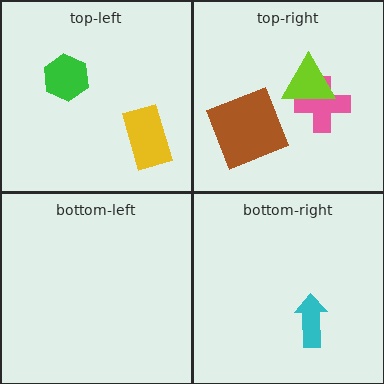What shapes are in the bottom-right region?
The cyan arrow.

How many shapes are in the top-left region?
2.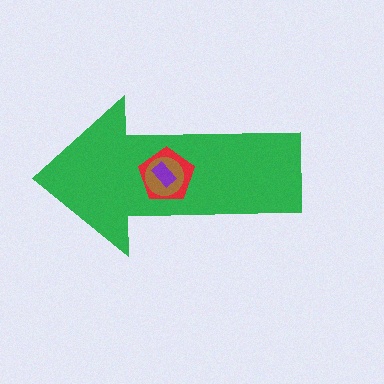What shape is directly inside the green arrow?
The red pentagon.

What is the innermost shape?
The purple rectangle.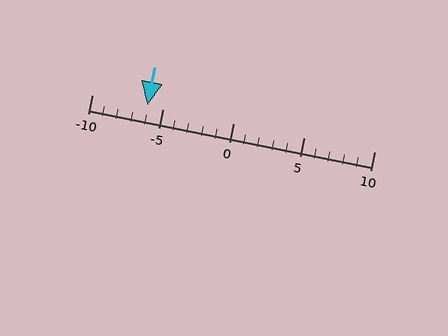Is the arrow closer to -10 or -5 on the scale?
The arrow is closer to -5.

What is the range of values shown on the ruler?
The ruler shows values from -10 to 10.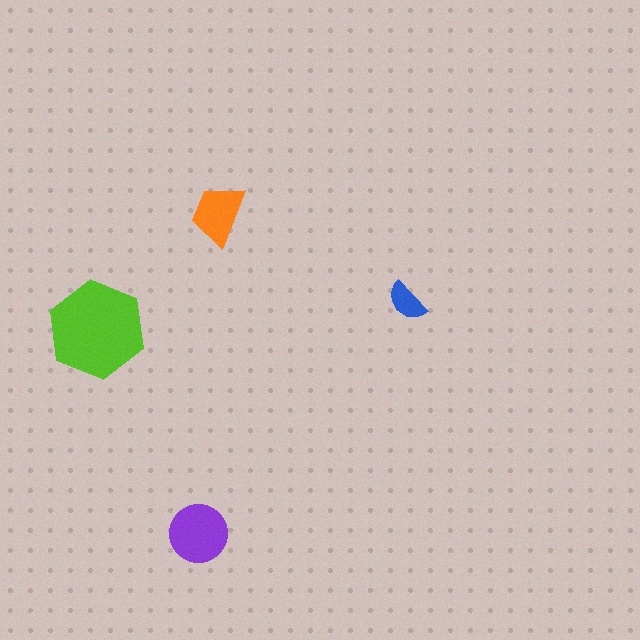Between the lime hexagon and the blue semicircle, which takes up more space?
The lime hexagon.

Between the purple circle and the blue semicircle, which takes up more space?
The purple circle.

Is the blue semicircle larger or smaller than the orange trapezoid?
Smaller.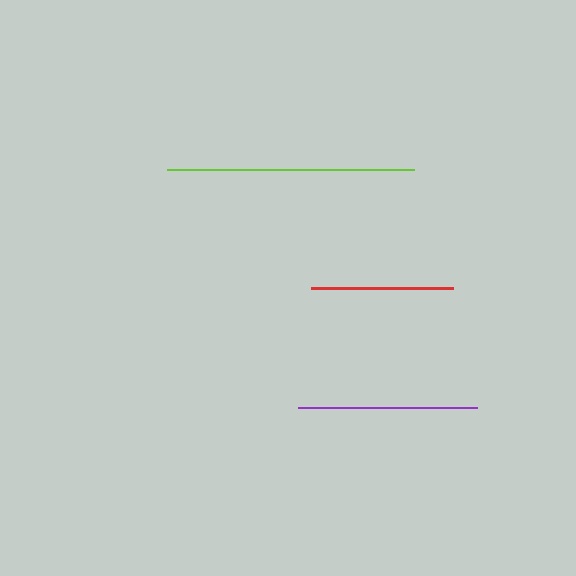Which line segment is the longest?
The lime line is the longest at approximately 247 pixels.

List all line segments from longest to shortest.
From longest to shortest: lime, purple, red.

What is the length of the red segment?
The red segment is approximately 142 pixels long.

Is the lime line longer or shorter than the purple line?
The lime line is longer than the purple line.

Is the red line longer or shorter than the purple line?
The purple line is longer than the red line.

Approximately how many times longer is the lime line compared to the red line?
The lime line is approximately 1.7 times the length of the red line.